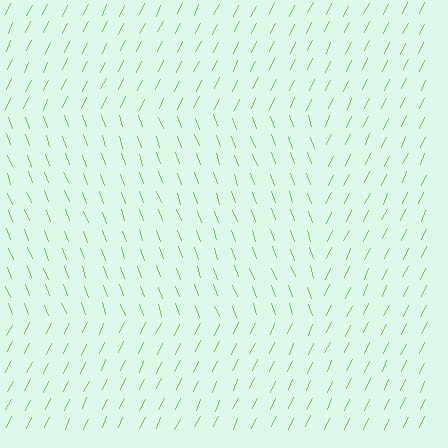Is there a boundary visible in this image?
Yes, there is a texture boundary formed by a change in line orientation.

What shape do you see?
I see a rectangle.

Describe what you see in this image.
The image is filled with small lime line segments. A rectangle region in the image has lines oriented differently from the surrounding lines, creating a visible texture boundary.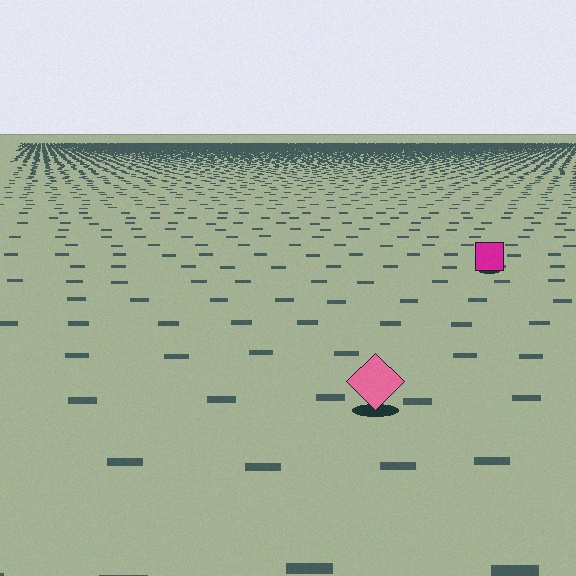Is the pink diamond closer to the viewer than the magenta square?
Yes. The pink diamond is closer — you can tell from the texture gradient: the ground texture is coarser near it.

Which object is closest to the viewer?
The pink diamond is closest. The texture marks near it are larger and more spread out.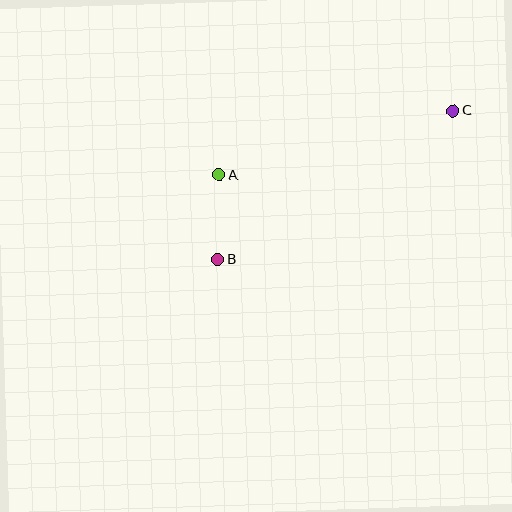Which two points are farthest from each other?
Points B and C are farthest from each other.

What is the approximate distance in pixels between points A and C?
The distance between A and C is approximately 242 pixels.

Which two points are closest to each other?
Points A and B are closest to each other.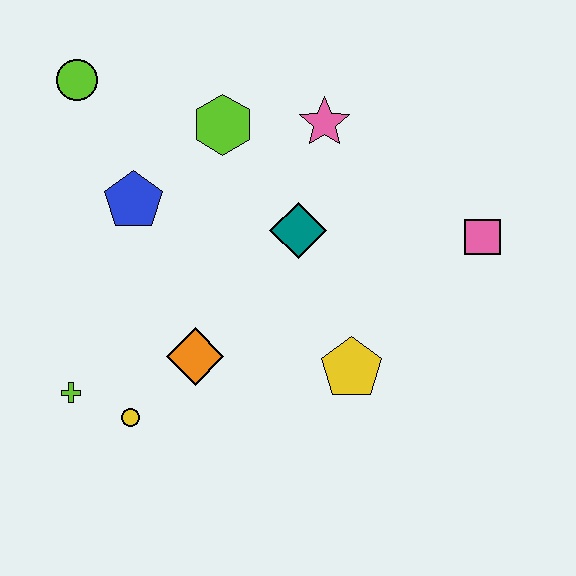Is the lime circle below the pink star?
No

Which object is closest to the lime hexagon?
The pink star is closest to the lime hexagon.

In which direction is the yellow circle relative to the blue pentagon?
The yellow circle is below the blue pentagon.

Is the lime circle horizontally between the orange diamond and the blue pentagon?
No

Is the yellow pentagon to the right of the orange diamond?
Yes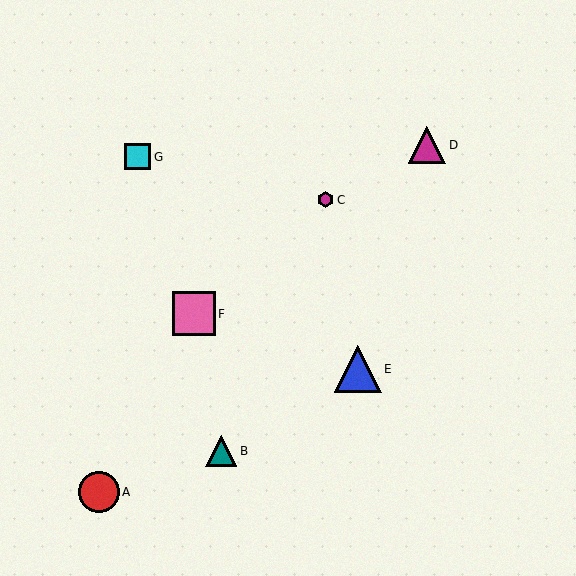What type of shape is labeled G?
Shape G is a cyan square.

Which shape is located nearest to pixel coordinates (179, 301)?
The pink square (labeled F) at (194, 314) is nearest to that location.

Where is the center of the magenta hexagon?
The center of the magenta hexagon is at (326, 200).